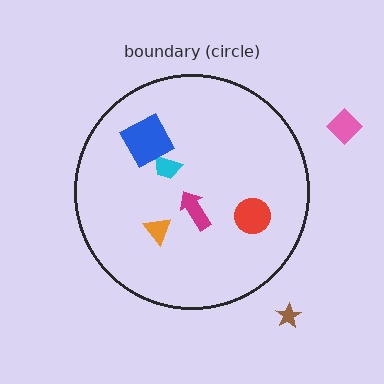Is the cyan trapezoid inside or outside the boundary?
Inside.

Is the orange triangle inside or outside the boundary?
Inside.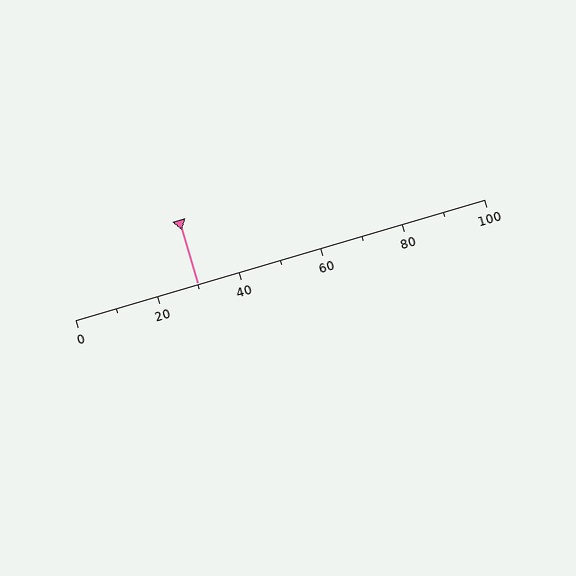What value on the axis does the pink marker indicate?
The marker indicates approximately 30.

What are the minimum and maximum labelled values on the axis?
The axis runs from 0 to 100.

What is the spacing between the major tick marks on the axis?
The major ticks are spaced 20 apart.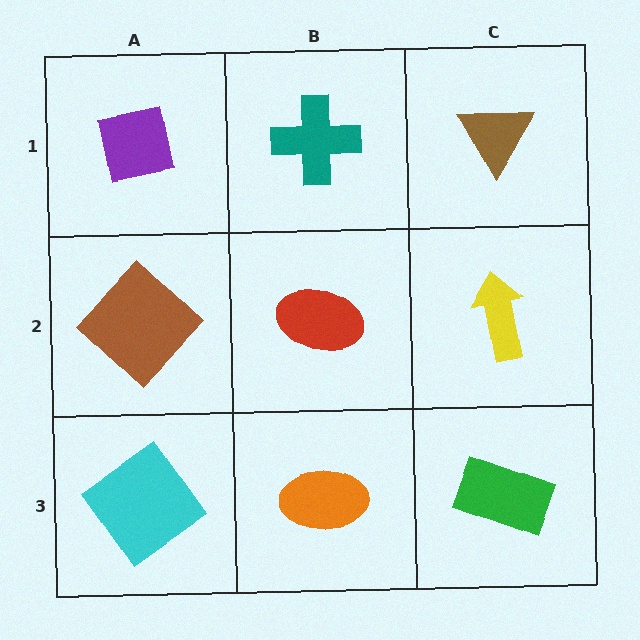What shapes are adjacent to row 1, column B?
A red ellipse (row 2, column B), a purple square (row 1, column A), a brown triangle (row 1, column C).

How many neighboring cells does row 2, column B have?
4.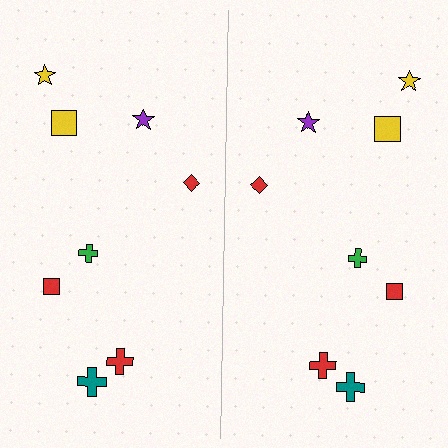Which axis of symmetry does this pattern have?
The pattern has a vertical axis of symmetry running through the center of the image.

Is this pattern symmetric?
Yes, this pattern has bilateral (reflection) symmetry.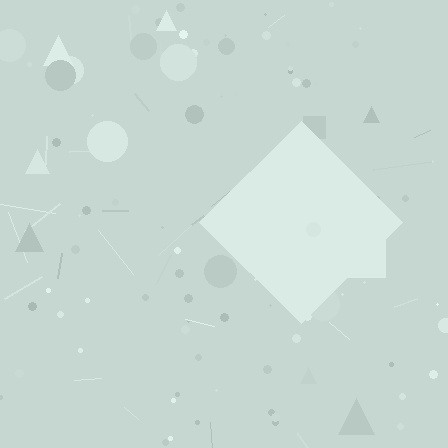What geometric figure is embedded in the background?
A diamond is embedded in the background.